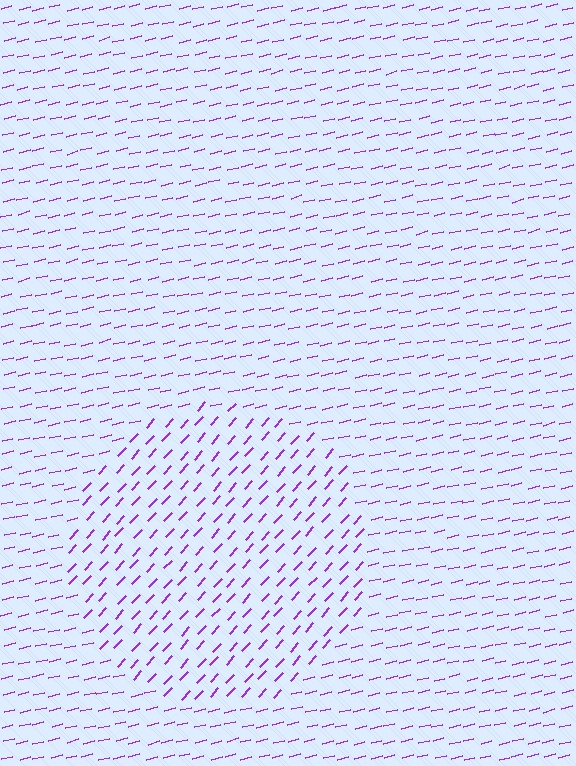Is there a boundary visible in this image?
Yes, there is a texture boundary formed by a change in line orientation.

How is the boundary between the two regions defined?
The boundary is defined purely by a change in line orientation (approximately 34 degrees difference). All lines are the same color and thickness.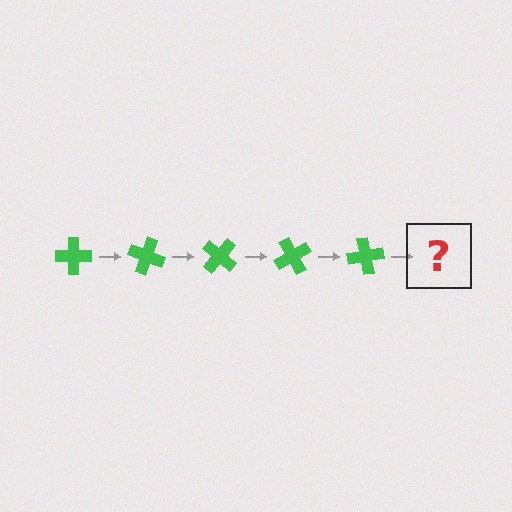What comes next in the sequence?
The next element should be a green cross rotated 100 degrees.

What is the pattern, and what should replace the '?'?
The pattern is that the cross rotates 20 degrees each step. The '?' should be a green cross rotated 100 degrees.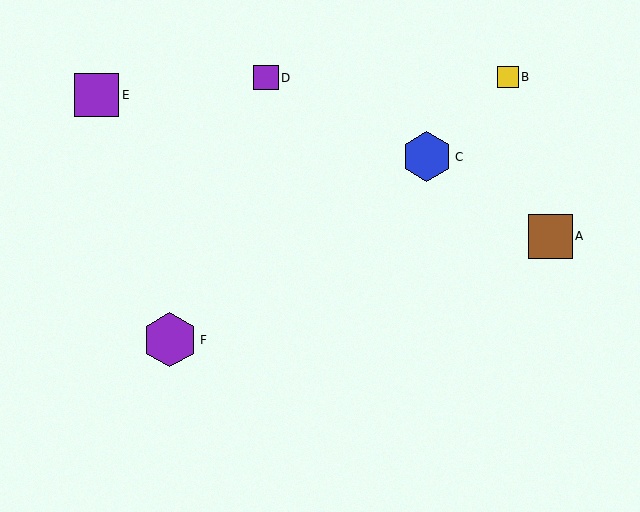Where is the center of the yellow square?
The center of the yellow square is at (508, 77).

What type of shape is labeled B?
Shape B is a yellow square.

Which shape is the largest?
The purple hexagon (labeled F) is the largest.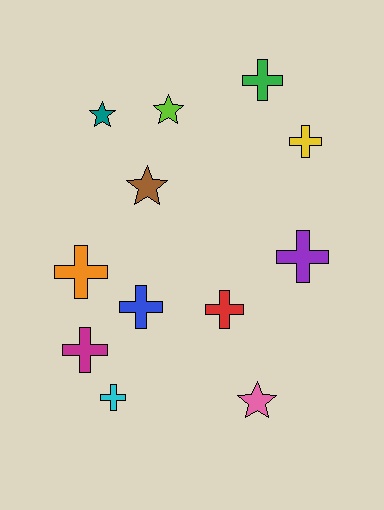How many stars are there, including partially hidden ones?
There are 4 stars.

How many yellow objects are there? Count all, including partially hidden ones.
There is 1 yellow object.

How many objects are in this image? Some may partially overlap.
There are 12 objects.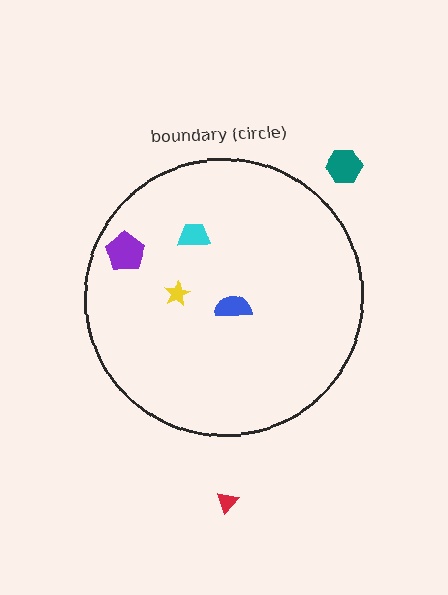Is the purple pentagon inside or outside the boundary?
Inside.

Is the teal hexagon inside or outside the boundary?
Outside.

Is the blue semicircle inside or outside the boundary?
Inside.